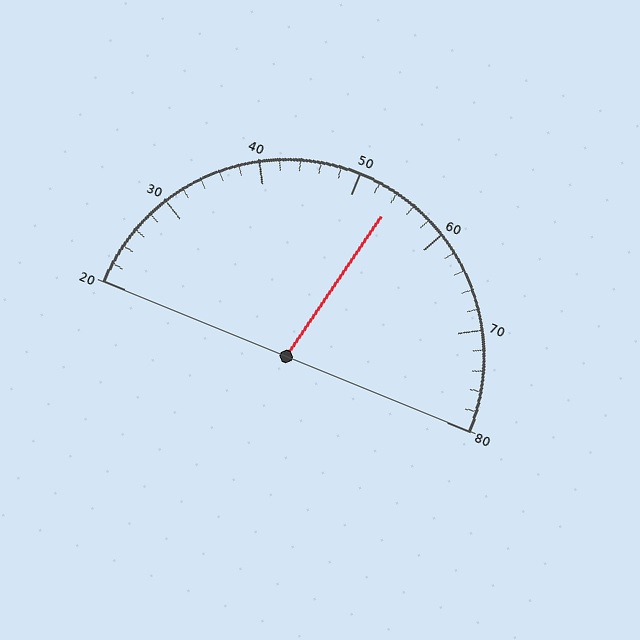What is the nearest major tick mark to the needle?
The nearest major tick mark is 50.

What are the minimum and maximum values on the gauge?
The gauge ranges from 20 to 80.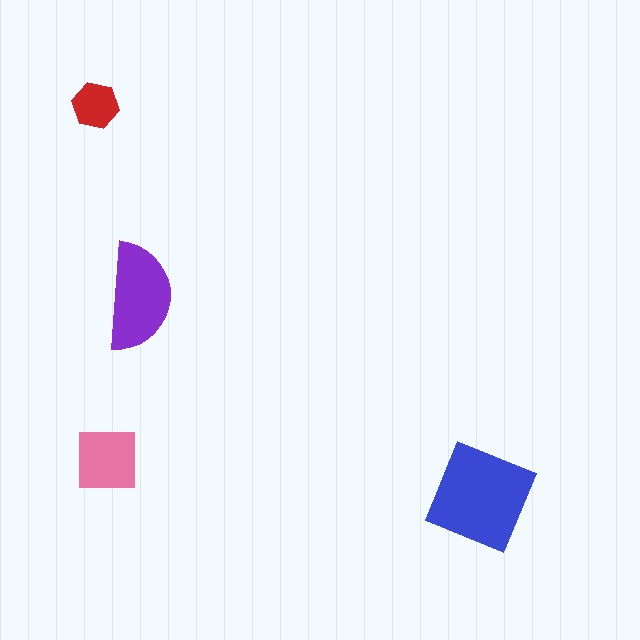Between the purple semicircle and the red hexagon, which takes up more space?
The purple semicircle.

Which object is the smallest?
The red hexagon.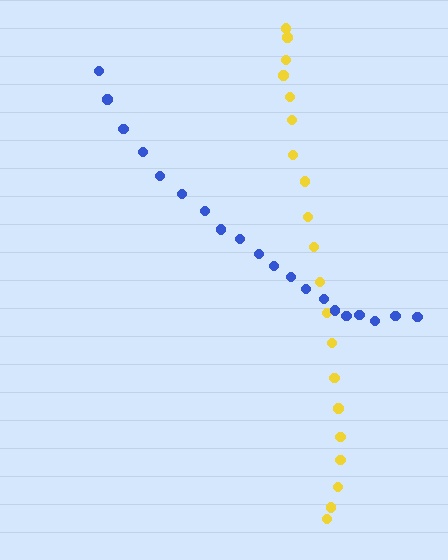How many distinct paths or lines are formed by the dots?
There are 2 distinct paths.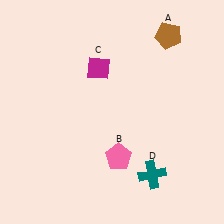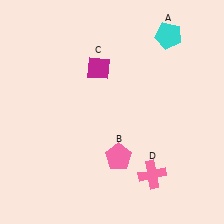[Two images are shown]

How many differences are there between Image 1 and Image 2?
There are 2 differences between the two images.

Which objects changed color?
A changed from brown to cyan. D changed from teal to pink.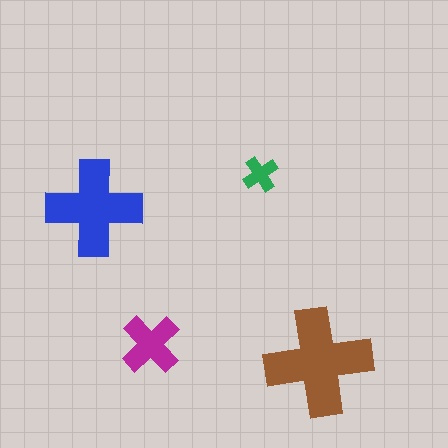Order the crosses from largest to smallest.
the brown one, the blue one, the magenta one, the green one.